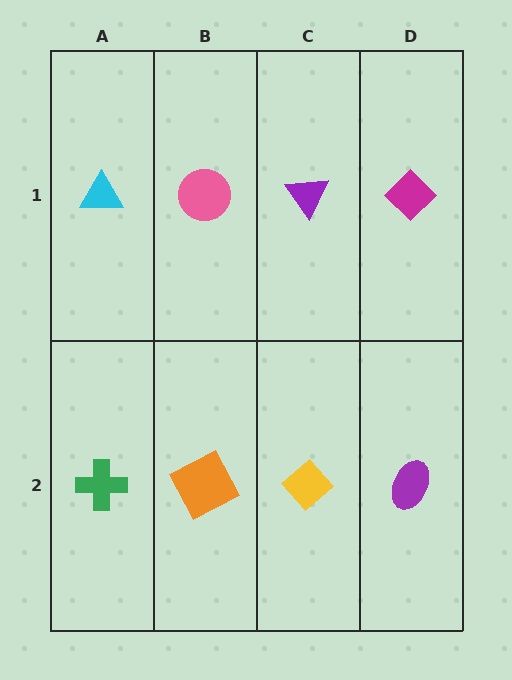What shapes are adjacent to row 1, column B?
An orange square (row 2, column B), a cyan triangle (row 1, column A), a purple triangle (row 1, column C).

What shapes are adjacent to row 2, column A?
A cyan triangle (row 1, column A), an orange square (row 2, column B).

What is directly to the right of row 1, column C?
A magenta diamond.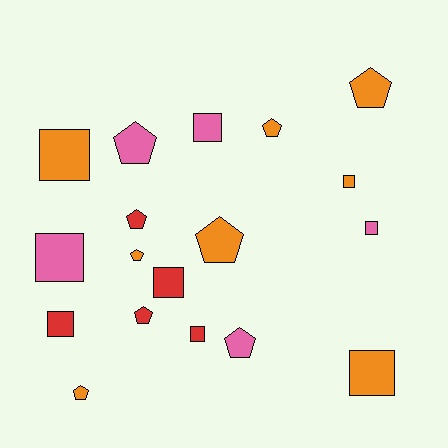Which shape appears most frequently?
Square, with 9 objects.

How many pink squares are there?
There are 3 pink squares.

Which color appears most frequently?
Orange, with 8 objects.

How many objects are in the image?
There are 18 objects.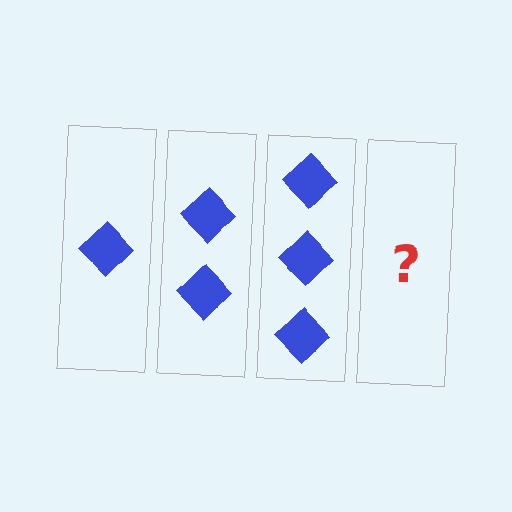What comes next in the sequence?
The next element should be 4 diamonds.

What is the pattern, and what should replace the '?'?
The pattern is that each step adds one more diamond. The '?' should be 4 diamonds.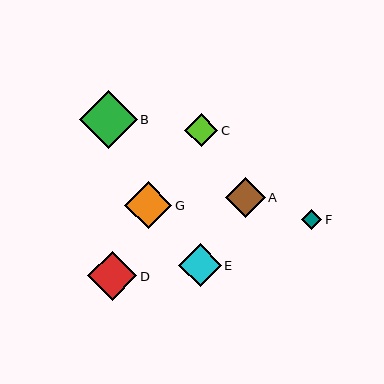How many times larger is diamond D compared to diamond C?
Diamond D is approximately 1.5 times the size of diamond C.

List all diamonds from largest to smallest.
From largest to smallest: B, D, G, E, A, C, F.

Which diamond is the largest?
Diamond B is the largest with a size of approximately 58 pixels.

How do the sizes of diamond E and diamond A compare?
Diamond E and diamond A are approximately the same size.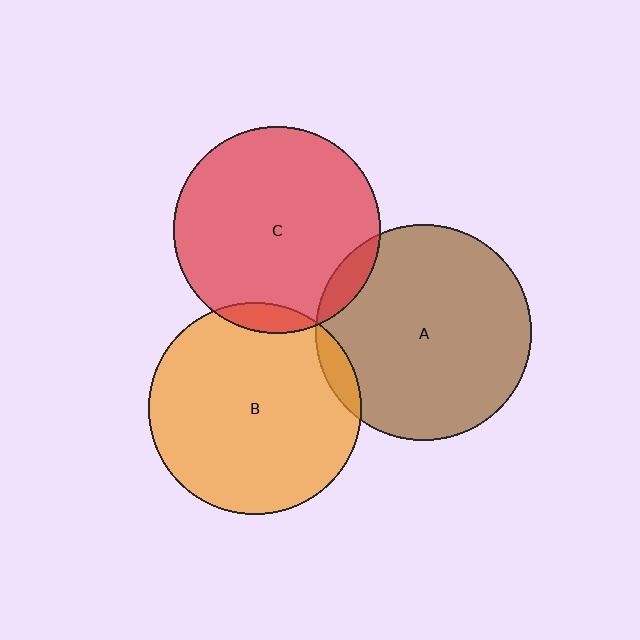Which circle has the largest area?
Circle A (brown).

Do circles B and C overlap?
Yes.